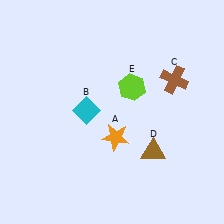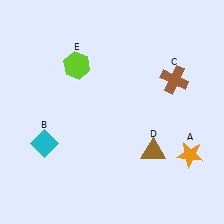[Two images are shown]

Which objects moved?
The objects that moved are: the orange star (A), the cyan diamond (B), the lime hexagon (E).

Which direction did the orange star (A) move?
The orange star (A) moved right.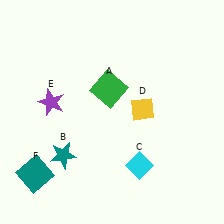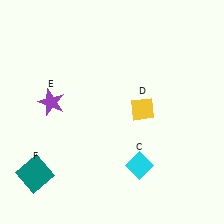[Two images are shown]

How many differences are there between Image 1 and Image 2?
There are 2 differences between the two images.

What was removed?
The teal star (B), the green square (A) were removed in Image 2.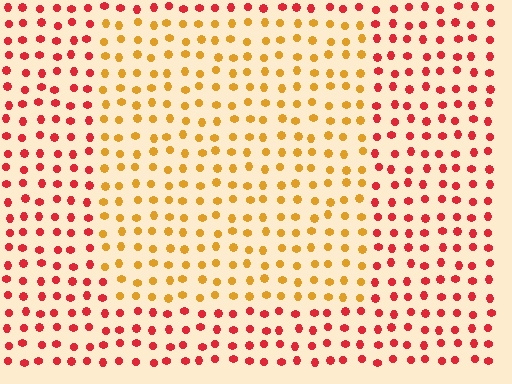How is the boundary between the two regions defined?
The boundary is defined purely by a slight shift in hue (about 45 degrees). Spacing, size, and orientation are identical on both sides.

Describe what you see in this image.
The image is filled with small red elements in a uniform arrangement. A rectangle-shaped region is visible where the elements are tinted to a slightly different hue, forming a subtle color boundary.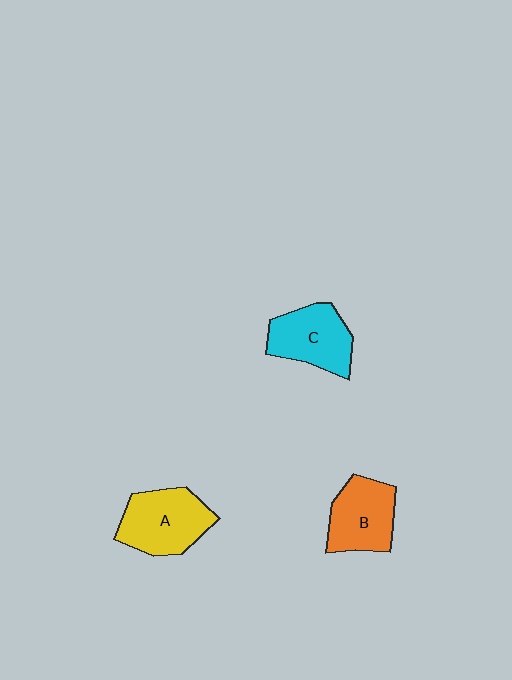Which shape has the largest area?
Shape A (yellow).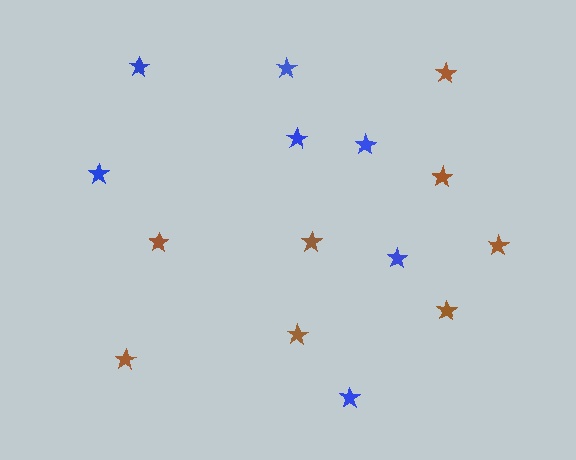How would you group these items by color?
There are 2 groups: one group of brown stars (8) and one group of blue stars (7).